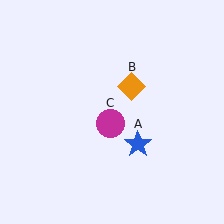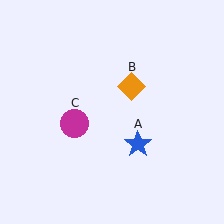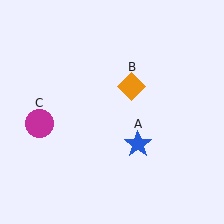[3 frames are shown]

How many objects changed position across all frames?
1 object changed position: magenta circle (object C).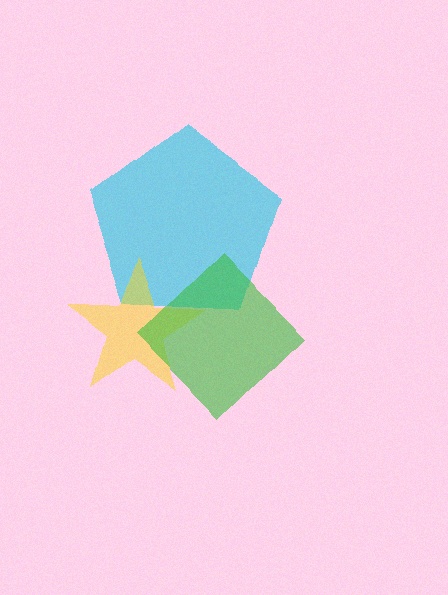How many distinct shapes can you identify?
There are 3 distinct shapes: a cyan pentagon, a yellow star, a green diamond.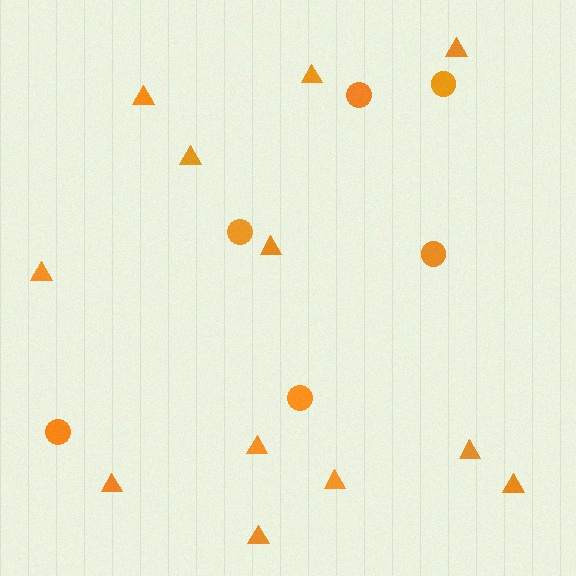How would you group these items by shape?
There are 2 groups: one group of triangles (12) and one group of circles (6).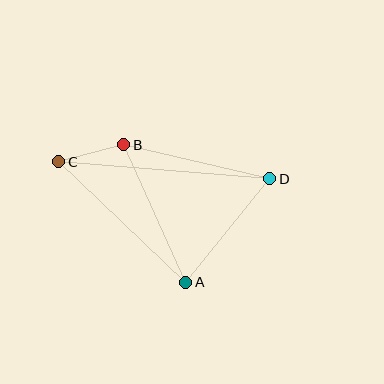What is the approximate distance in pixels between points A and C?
The distance between A and C is approximately 175 pixels.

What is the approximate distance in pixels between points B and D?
The distance between B and D is approximately 150 pixels.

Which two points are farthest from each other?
Points C and D are farthest from each other.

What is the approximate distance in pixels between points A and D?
The distance between A and D is approximately 133 pixels.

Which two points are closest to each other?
Points B and C are closest to each other.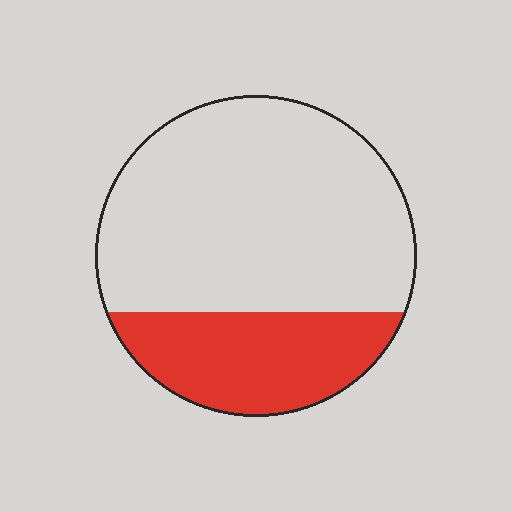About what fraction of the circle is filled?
About one quarter (1/4).